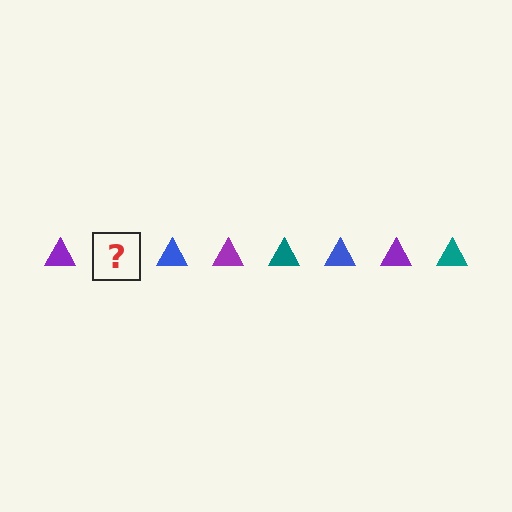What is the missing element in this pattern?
The missing element is a teal triangle.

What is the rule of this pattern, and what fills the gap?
The rule is that the pattern cycles through purple, teal, blue triangles. The gap should be filled with a teal triangle.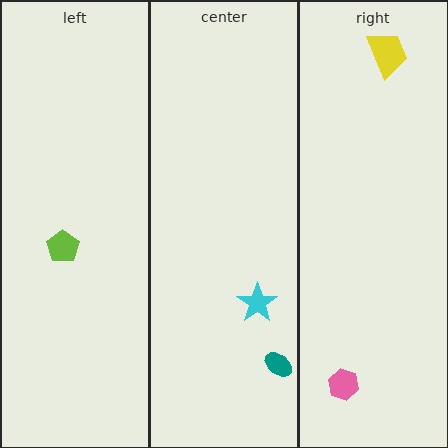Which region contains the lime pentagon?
The left region.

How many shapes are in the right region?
2.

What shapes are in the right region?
The yellow trapezoid, the pink hexagon.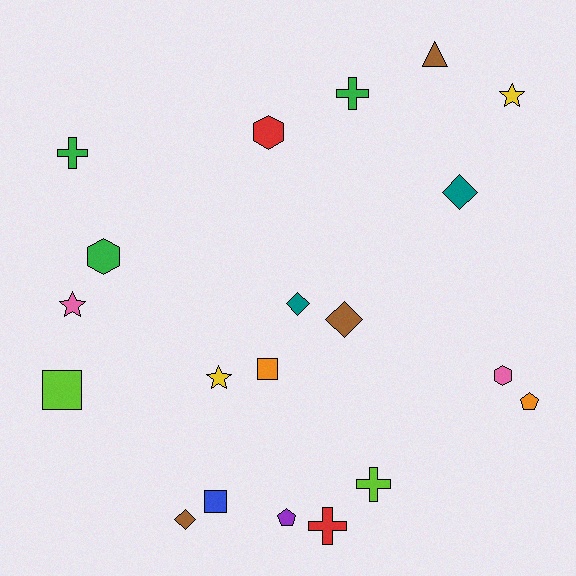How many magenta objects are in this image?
There are no magenta objects.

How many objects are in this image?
There are 20 objects.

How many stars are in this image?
There are 3 stars.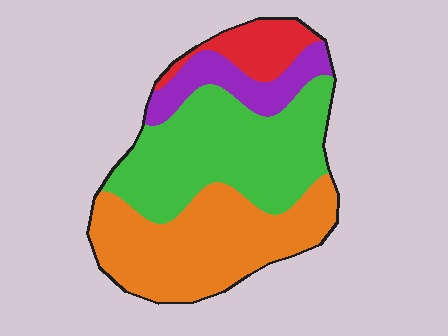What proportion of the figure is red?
Red covers 10% of the figure.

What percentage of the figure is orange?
Orange covers about 40% of the figure.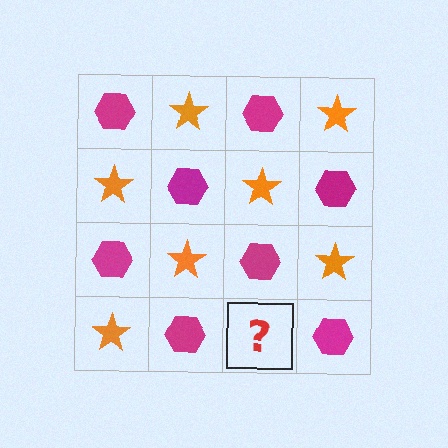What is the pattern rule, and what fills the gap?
The rule is that it alternates magenta hexagon and orange star in a checkerboard pattern. The gap should be filled with an orange star.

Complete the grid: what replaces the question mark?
The question mark should be replaced with an orange star.